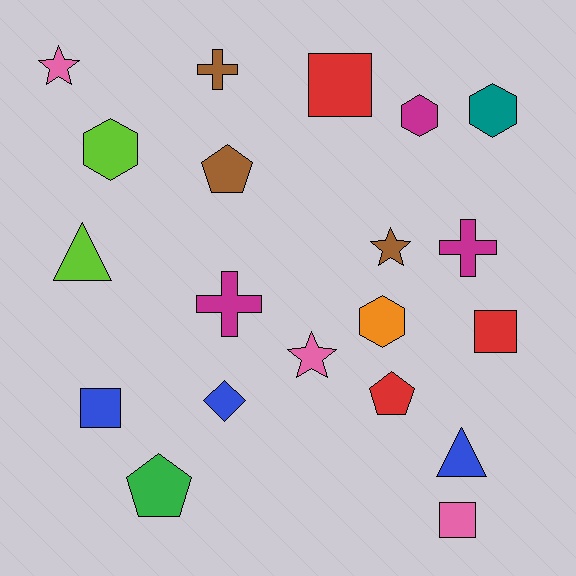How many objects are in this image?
There are 20 objects.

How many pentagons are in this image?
There are 3 pentagons.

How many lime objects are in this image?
There are 2 lime objects.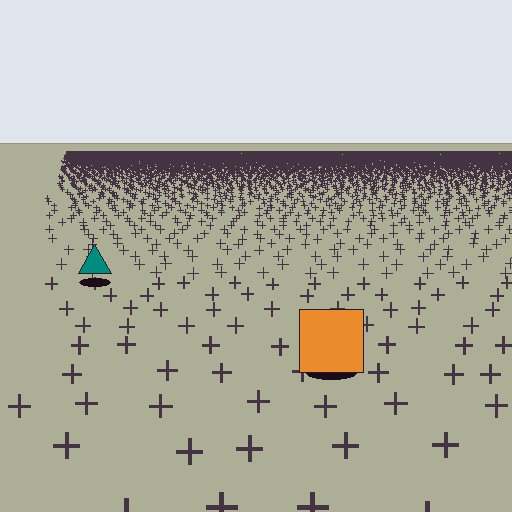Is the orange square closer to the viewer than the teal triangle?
Yes. The orange square is closer — you can tell from the texture gradient: the ground texture is coarser near it.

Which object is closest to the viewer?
The orange square is closest. The texture marks near it are larger and more spread out.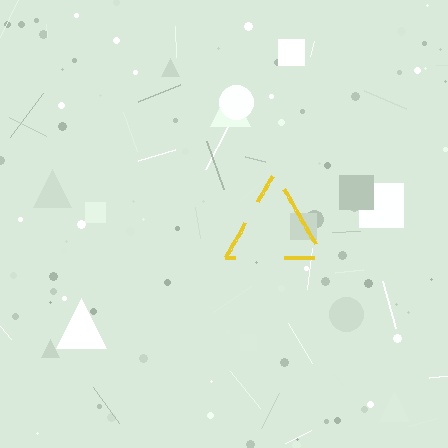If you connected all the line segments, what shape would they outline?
They would outline a triangle.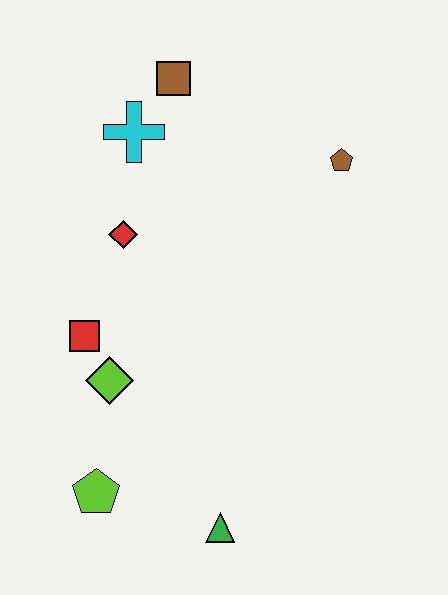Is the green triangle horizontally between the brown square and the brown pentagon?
Yes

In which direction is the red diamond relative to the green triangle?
The red diamond is above the green triangle.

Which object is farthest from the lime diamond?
The brown pentagon is farthest from the lime diamond.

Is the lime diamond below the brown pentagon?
Yes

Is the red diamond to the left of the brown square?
Yes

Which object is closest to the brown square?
The cyan cross is closest to the brown square.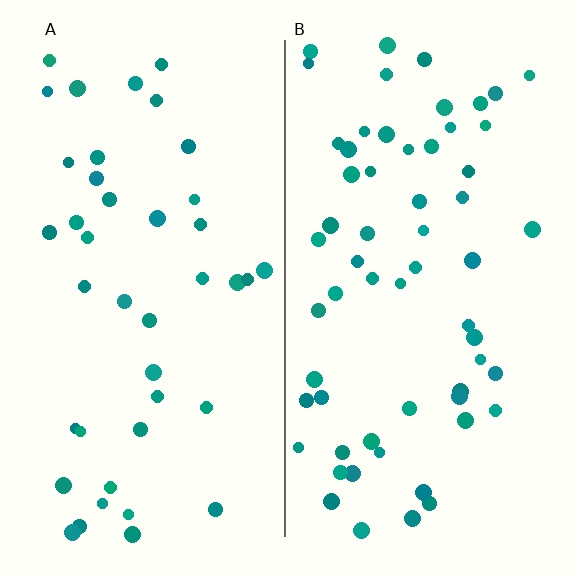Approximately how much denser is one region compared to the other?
Approximately 1.5× — region B over region A.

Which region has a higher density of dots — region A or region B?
B (the right).